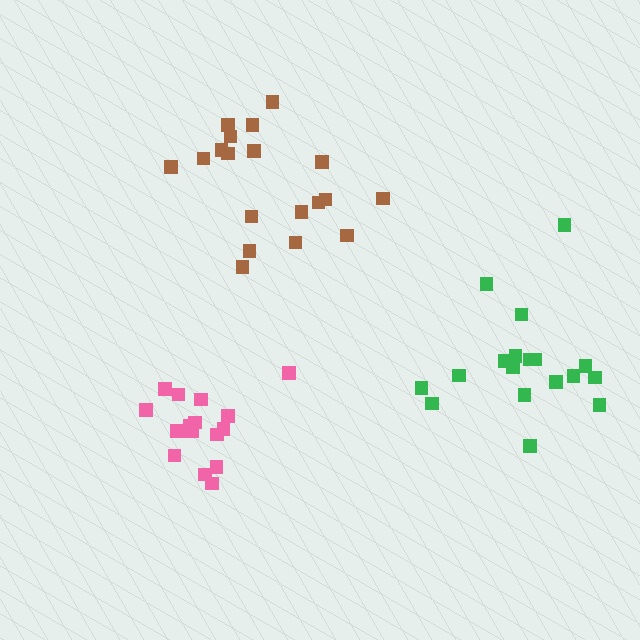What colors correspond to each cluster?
The clusters are colored: pink, brown, green.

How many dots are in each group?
Group 1: 17 dots, Group 2: 19 dots, Group 3: 18 dots (54 total).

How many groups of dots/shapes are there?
There are 3 groups.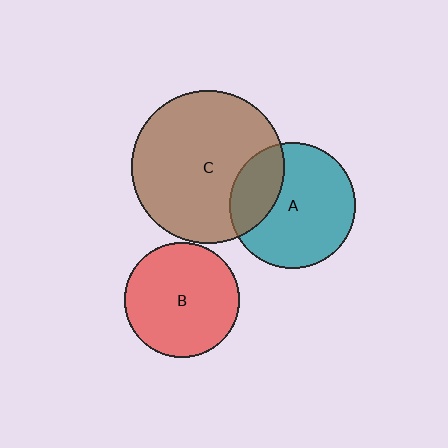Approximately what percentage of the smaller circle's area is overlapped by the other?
Approximately 25%.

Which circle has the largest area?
Circle C (brown).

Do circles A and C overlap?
Yes.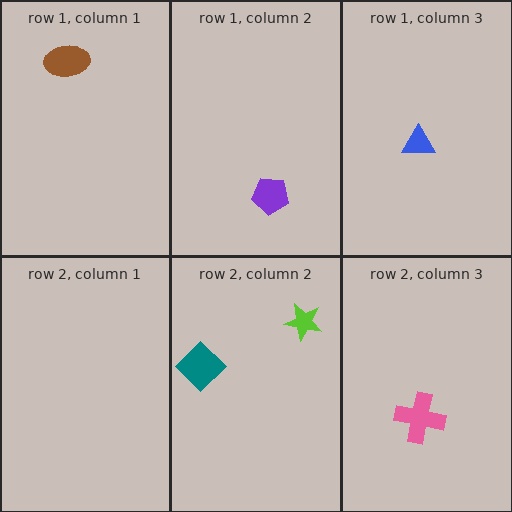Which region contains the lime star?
The row 2, column 2 region.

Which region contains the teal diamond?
The row 2, column 2 region.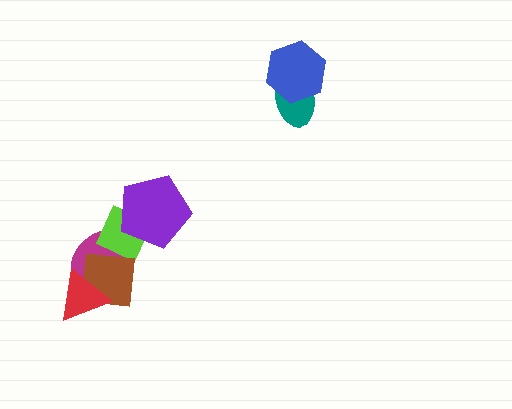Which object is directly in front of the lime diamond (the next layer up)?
The brown square is directly in front of the lime diamond.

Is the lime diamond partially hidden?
Yes, it is partially covered by another shape.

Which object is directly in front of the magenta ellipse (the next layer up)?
The lime diamond is directly in front of the magenta ellipse.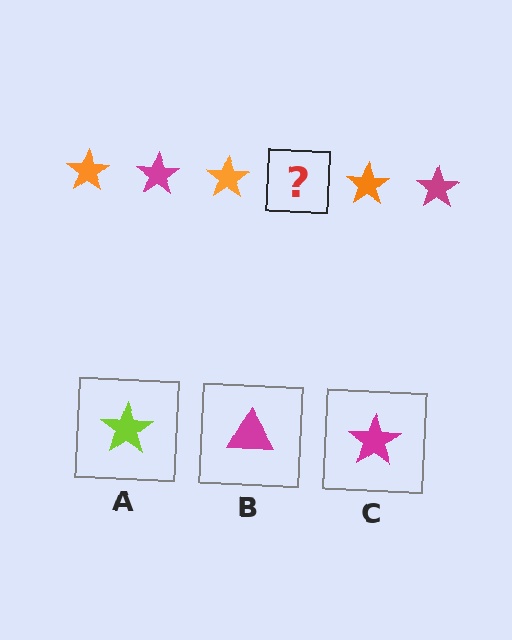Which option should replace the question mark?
Option C.